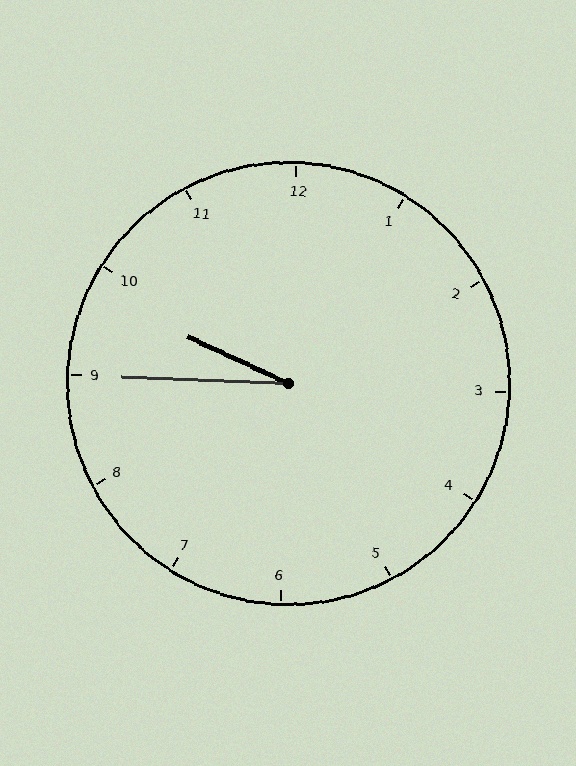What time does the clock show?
9:45.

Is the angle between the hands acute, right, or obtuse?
It is acute.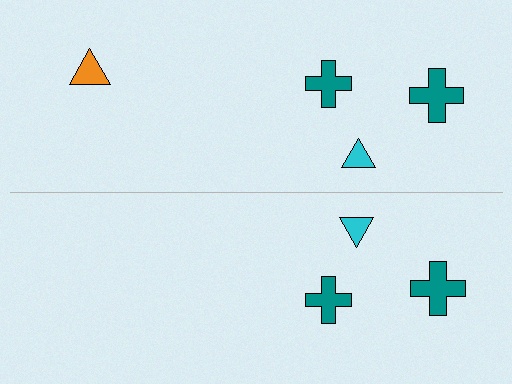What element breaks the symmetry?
A orange triangle is missing from the bottom side.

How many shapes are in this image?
There are 7 shapes in this image.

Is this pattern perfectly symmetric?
No, the pattern is not perfectly symmetric. A orange triangle is missing from the bottom side.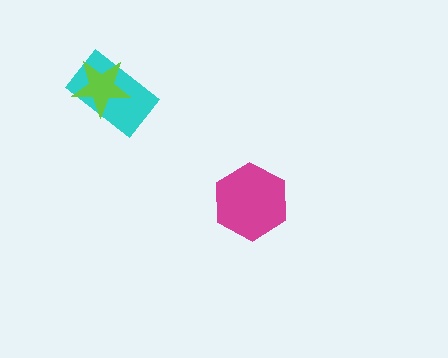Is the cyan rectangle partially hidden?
Yes, it is partially covered by another shape.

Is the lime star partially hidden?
No, no other shape covers it.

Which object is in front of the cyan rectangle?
The lime star is in front of the cyan rectangle.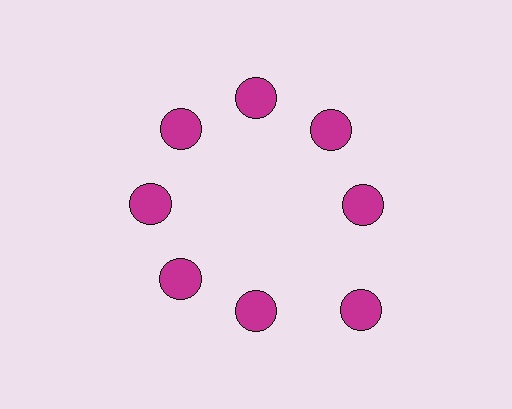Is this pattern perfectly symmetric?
No. The 8 magenta circles are arranged in a ring, but one element near the 4 o'clock position is pushed outward from the center, breaking the 8-fold rotational symmetry.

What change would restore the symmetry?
The symmetry would be restored by moving it inward, back onto the ring so that all 8 circles sit at equal angles and equal distance from the center.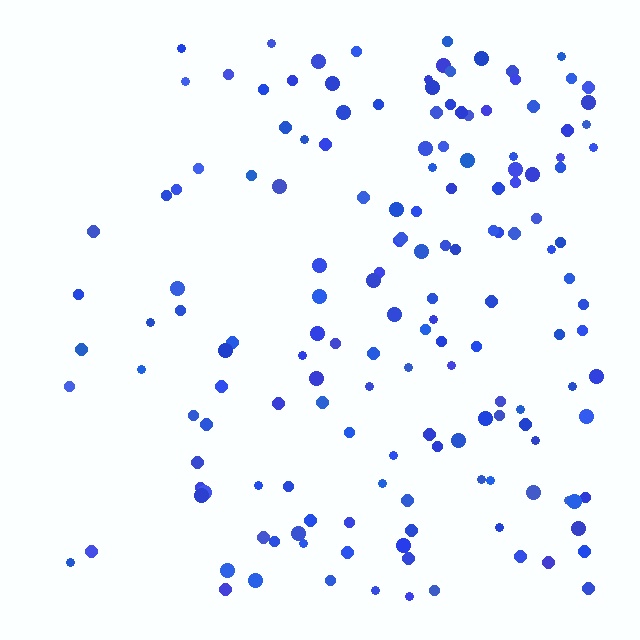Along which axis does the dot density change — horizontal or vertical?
Horizontal.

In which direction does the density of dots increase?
From left to right, with the right side densest.